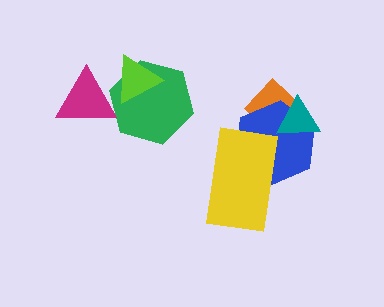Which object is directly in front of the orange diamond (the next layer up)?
The blue hexagon is directly in front of the orange diamond.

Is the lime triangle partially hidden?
Yes, it is partially covered by another shape.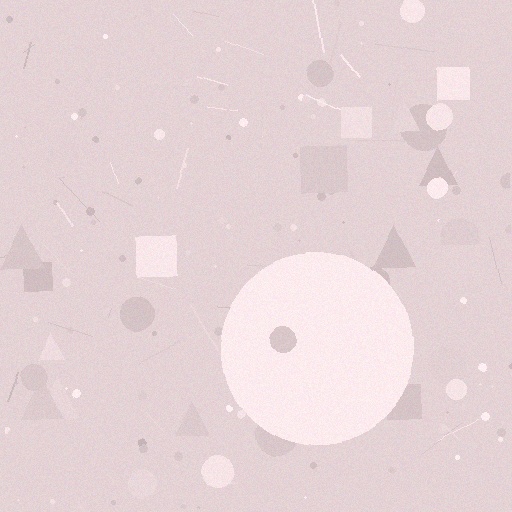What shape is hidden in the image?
A circle is hidden in the image.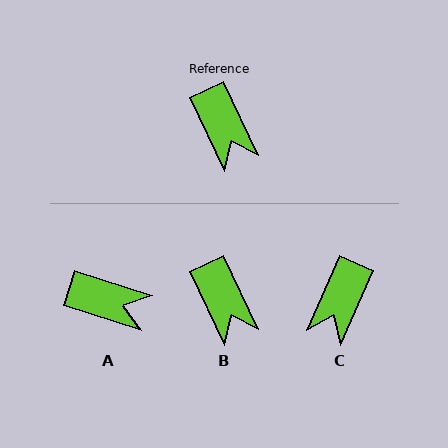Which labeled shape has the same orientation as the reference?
B.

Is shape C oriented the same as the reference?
No, it is off by about 49 degrees.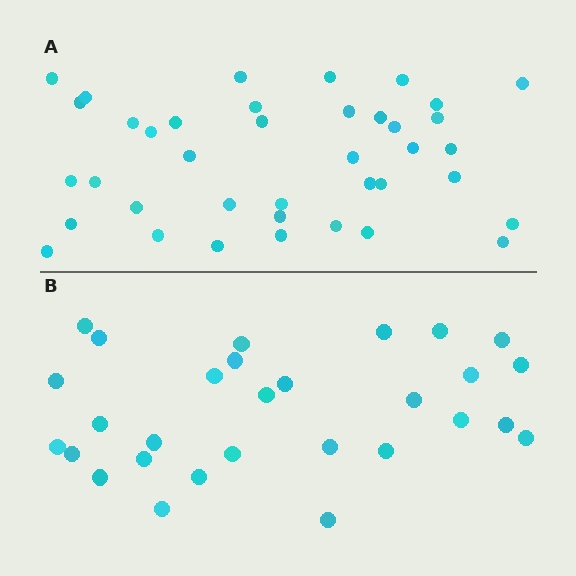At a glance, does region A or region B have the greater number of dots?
Region A (the top region) has more dots.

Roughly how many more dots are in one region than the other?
Region A has roughly 10 or so more dots than region B.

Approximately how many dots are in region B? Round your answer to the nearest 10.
About 30 dots. (The exact count is 29, which rounds to 30.)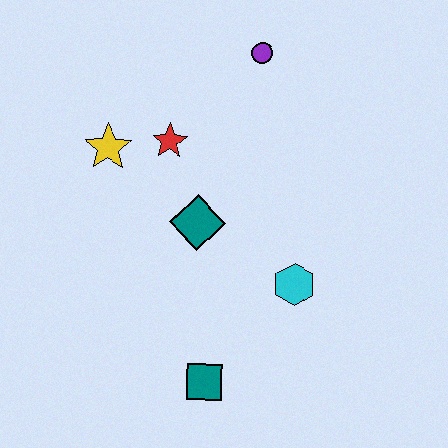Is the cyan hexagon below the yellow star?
Yes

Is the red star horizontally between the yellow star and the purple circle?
Yes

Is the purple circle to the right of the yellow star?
Yes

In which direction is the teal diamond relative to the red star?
The teal diamond is below the red star.